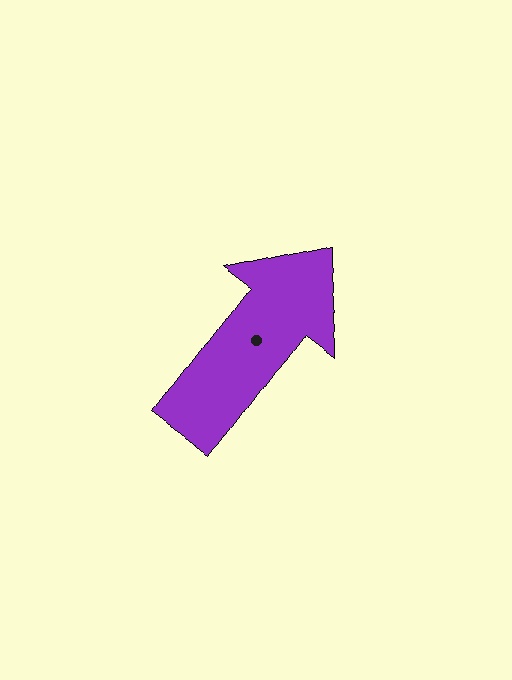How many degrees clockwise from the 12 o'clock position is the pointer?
Approximately 37 degrees.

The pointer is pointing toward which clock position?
Roughly 1 o'clock.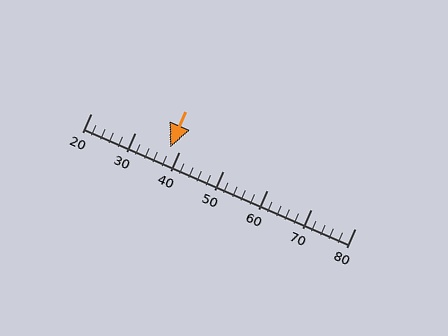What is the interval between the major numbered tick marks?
The major tick marks are spaced 10 units apart.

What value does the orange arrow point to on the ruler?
The orange arrow points to approximately 38.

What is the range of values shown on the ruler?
The ruler shows values from 20 to 80.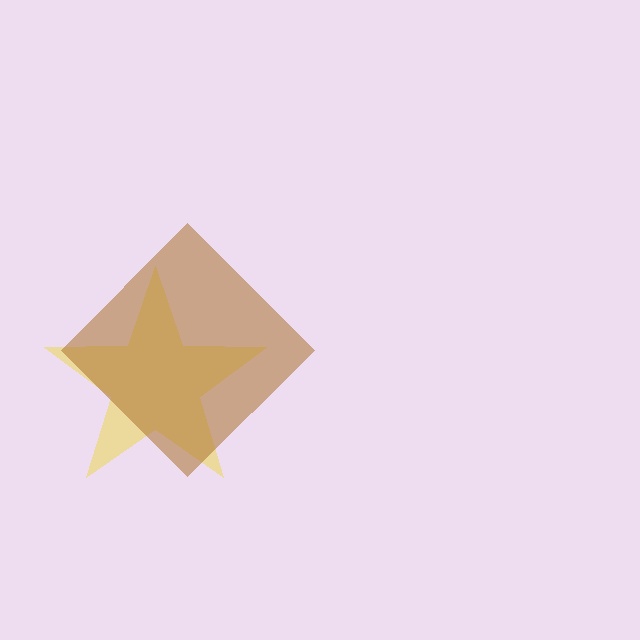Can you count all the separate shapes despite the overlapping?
Yes, there are 2 separate shapes.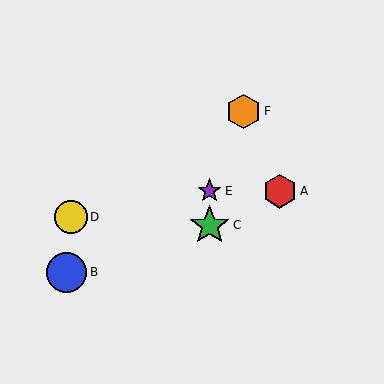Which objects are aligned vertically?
Objects C, E are aligned vertically.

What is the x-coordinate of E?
Object E is at x≈210.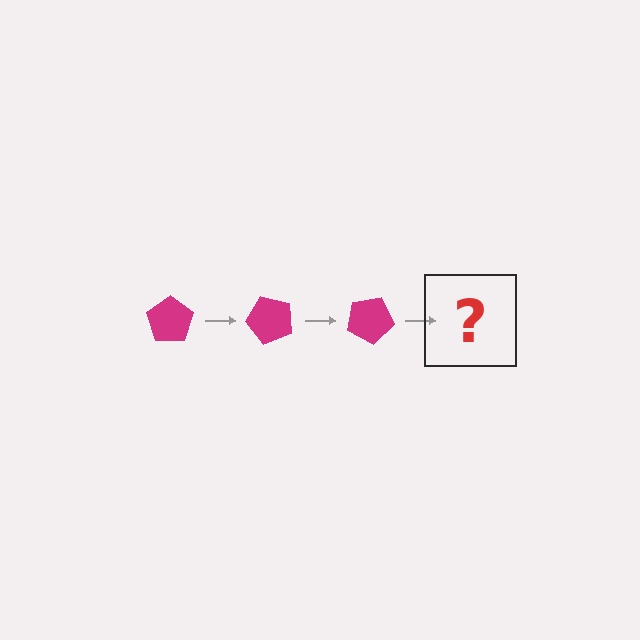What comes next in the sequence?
The next element should be a magenta pentagon rotated 150 degrees.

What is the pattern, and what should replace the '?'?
The pattern is that the pentagon rotates 50 degrees each step. The '?' should be a magenta pentagon rotated 150 degrees.